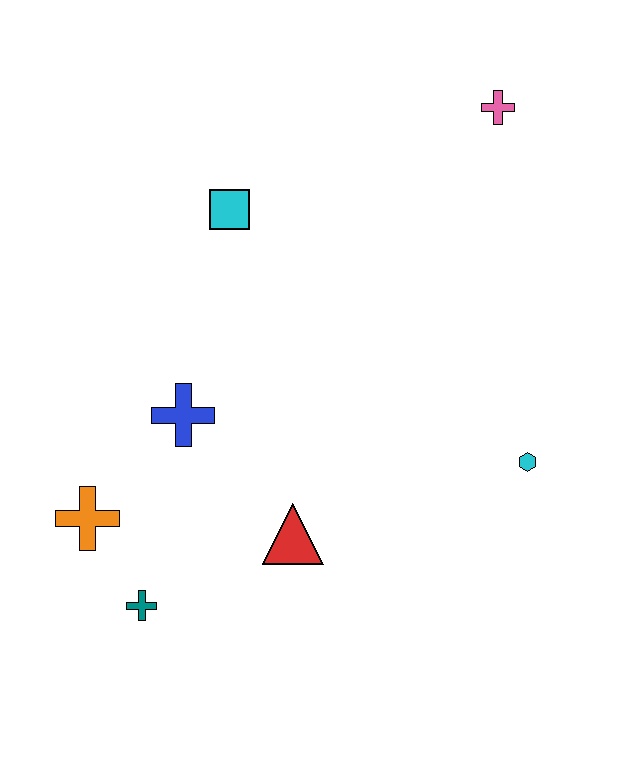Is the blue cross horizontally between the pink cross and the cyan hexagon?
No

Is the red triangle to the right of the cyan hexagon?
No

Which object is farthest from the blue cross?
The pink cross is farthest from the blue cross.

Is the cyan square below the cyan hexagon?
No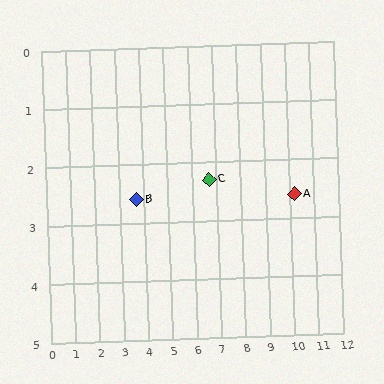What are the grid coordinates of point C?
Point C is at approximately (6.7, 2.3).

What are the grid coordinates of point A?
Point A is at approximately (10.2, 2.6).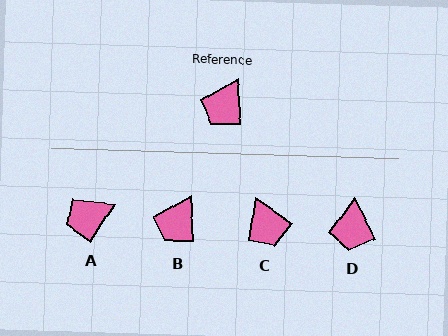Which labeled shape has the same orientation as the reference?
B.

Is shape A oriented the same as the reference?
No, it is off by about 36 degrees.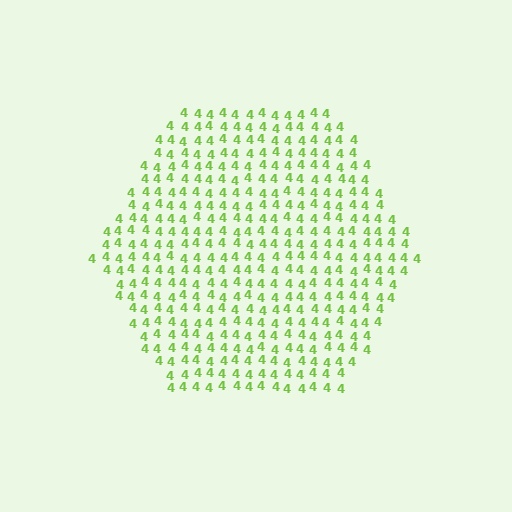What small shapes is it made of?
It is made of small digit 4's.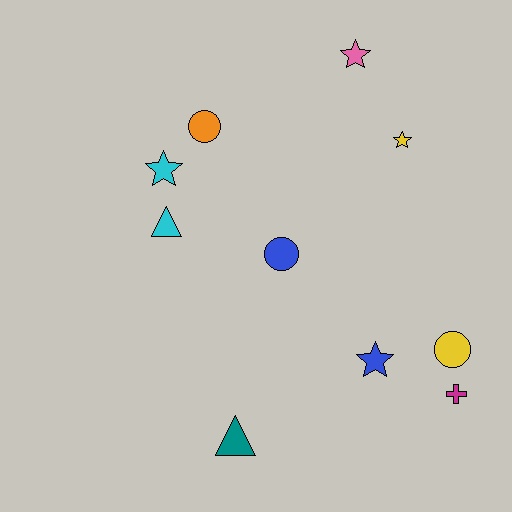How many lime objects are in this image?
There are no lime objects.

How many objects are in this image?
There are 10 objects.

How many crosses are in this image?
There is 1 cross.